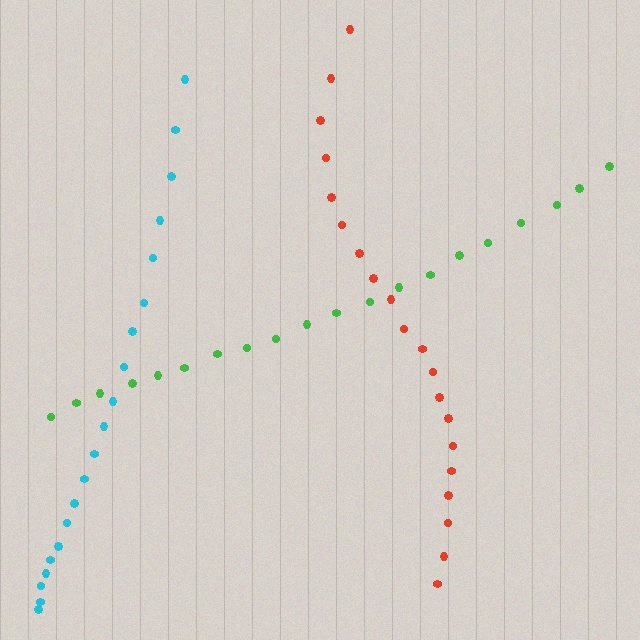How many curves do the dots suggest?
There are 3 distinct paths.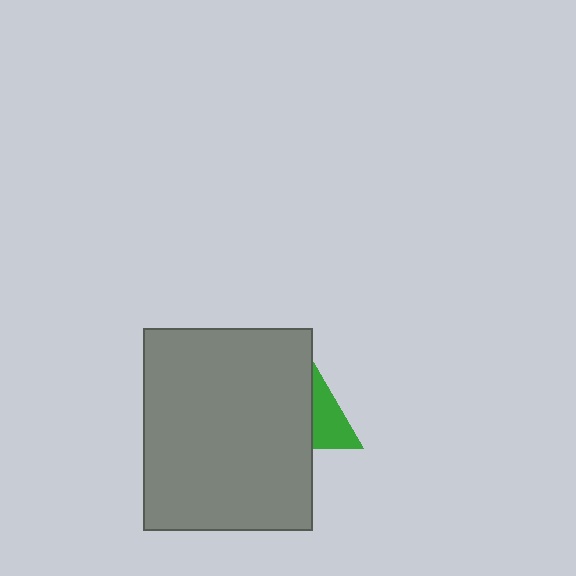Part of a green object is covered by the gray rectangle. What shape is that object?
It is a triangle.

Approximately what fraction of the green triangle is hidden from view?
Roughly 66% of the green triangle is hidden behind the gray rectangle.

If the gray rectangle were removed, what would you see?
You would see the complete green triangle.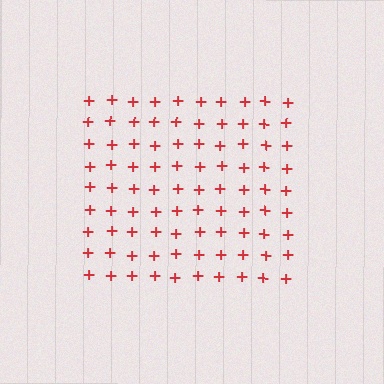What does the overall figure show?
The overall figure shows a square.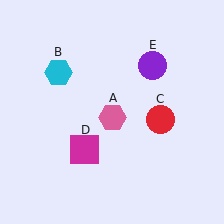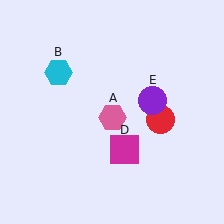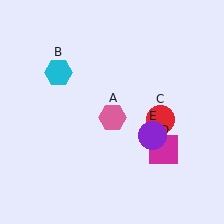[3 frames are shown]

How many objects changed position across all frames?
2 objects changed position: magenta square (object D), purple circle (object E).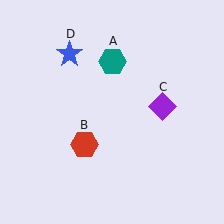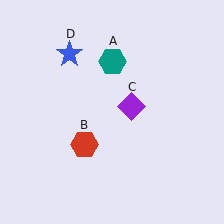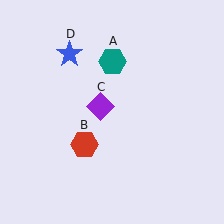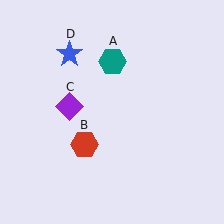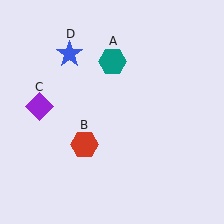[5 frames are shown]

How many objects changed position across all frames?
1 object changed position: purple diamond (object C).